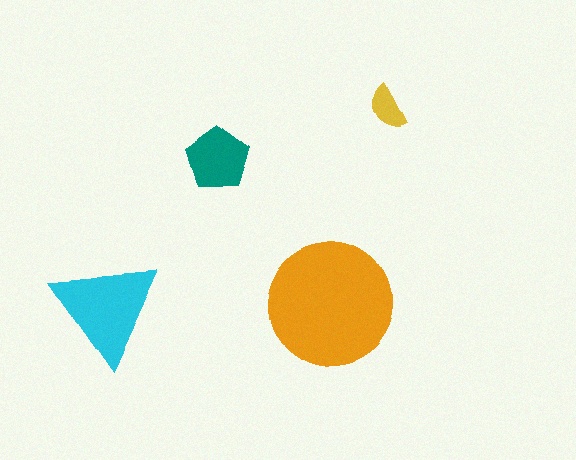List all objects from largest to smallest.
The orange circle, the cyan triangle, the teal pentagon, the yellow semicircle.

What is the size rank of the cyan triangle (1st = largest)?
2nd.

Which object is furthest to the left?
The cyan triangle is leftmost.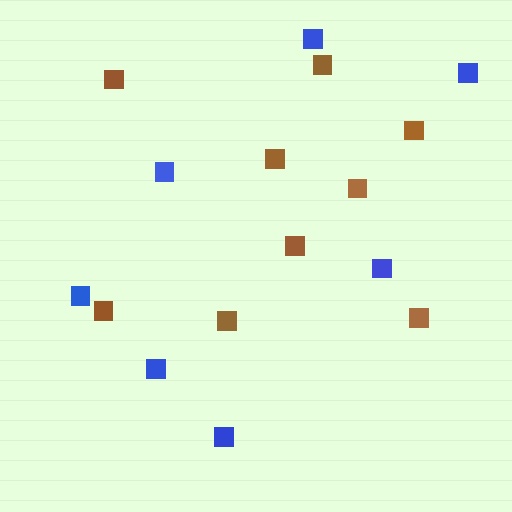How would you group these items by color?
There are 2 groups: one group of brown squares (9) and one group of blue squares (7).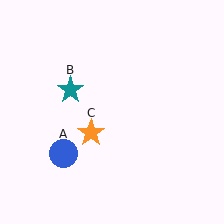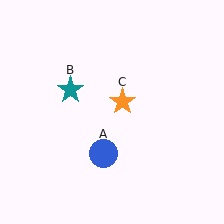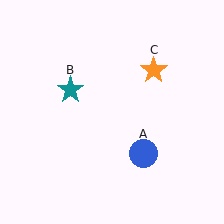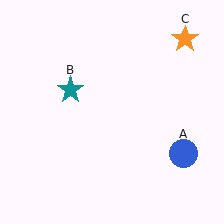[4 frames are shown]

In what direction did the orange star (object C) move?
The orange star (object C) moved up and to the right.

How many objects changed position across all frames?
2 objects changed position: blue circle (object A), orange star (object C).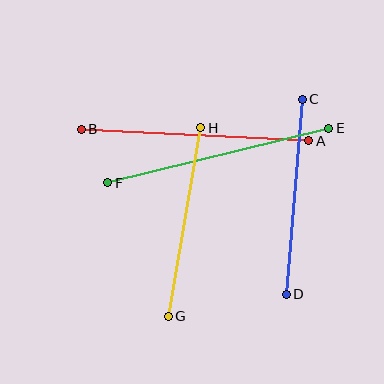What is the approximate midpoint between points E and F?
The midpoint is at approximately (218, 156) pixels.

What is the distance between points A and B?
The distance is approximately 228 pixels.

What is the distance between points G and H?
The distance is approximately 191 pixels.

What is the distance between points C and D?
The distance is approximately 196 pixels.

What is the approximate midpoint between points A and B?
The midpoint is at approximately (195, 135) pixels.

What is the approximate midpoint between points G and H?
The midpoint is at approximately (185, 222) pixels.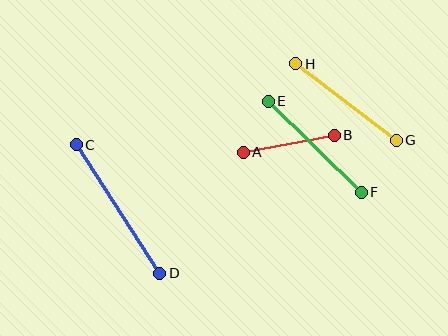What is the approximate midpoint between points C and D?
The midpoint is at approximately (118, 209) pixels.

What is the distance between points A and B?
The distance is approximately 92 pixels.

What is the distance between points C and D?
The distance is approximately 154 pixels.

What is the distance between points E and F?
The distance is approximately 130 pixels.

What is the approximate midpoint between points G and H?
The midpoint is at approximately (346, 102) pixels.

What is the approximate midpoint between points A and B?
The midpoint is at approximately (289, 144) pixels.